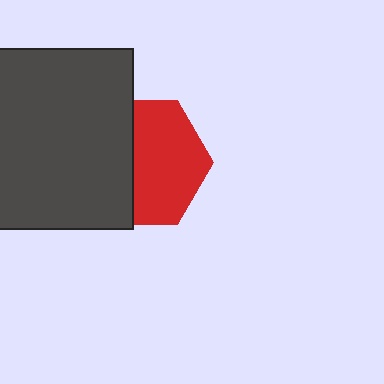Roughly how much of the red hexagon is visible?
About half of it is visible (roughly 57%).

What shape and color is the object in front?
The object in front is a dark gray rectangle.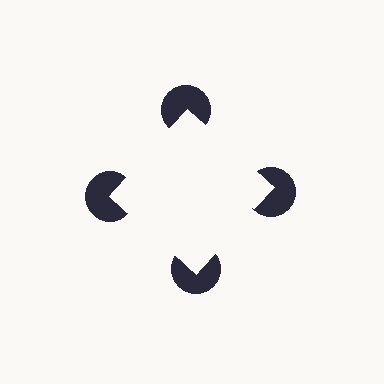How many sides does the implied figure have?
4 sides.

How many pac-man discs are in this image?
There are 4 — one at each vertex of the illusory square.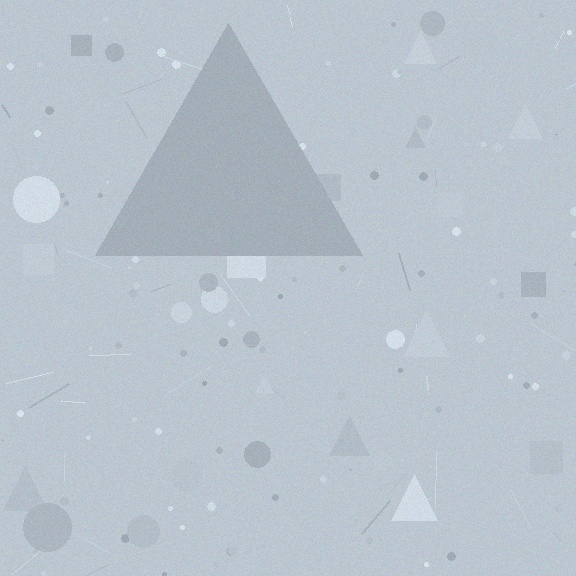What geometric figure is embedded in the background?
A triangle is embedded in the background.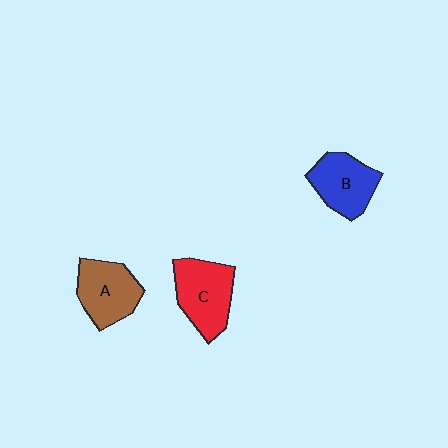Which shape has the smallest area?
Shape B (blue).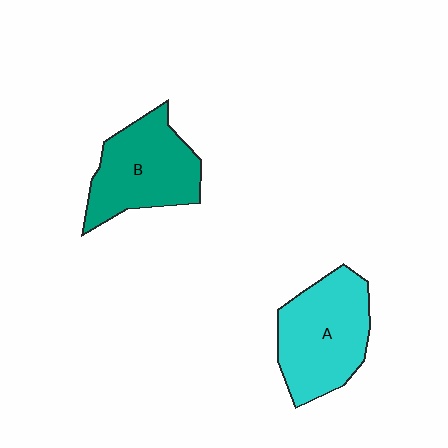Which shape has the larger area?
Shape A (cyan).